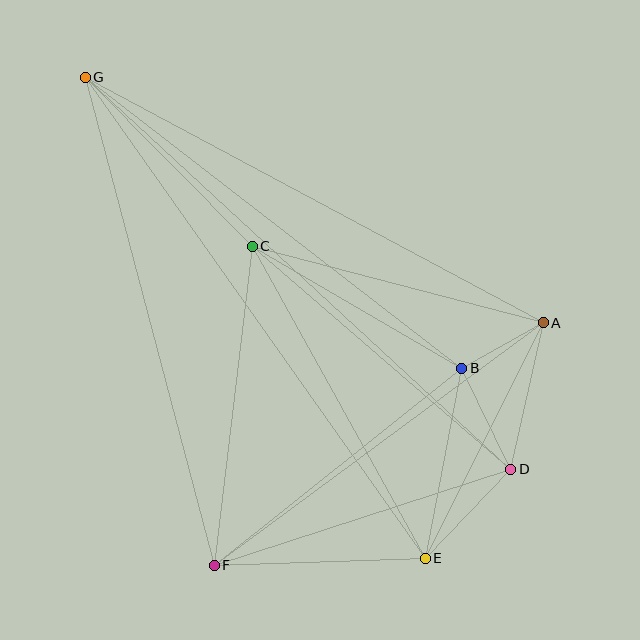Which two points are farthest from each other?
Points E and G are farthest from each other.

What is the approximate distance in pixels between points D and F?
The distance between D and F is approximately 312 pixels.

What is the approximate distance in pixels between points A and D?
The distance between A and D is approximately 150 pixels.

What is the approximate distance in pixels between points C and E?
The distance between C and E is approximately 357 pixels.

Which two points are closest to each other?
Points A and B are closest to each other.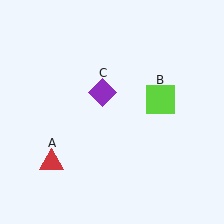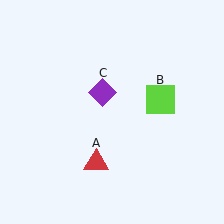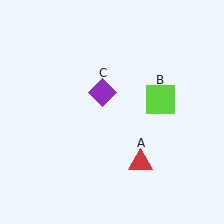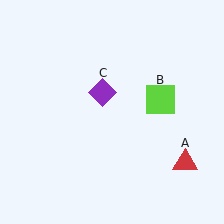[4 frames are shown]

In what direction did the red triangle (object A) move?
The red triangle (object A) moved right.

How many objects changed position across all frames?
1 object changed position: red triangle (object A).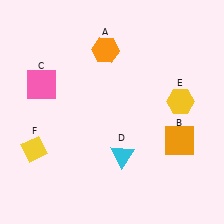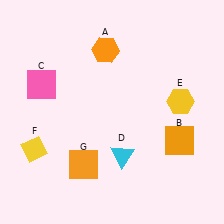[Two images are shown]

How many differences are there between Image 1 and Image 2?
There is 1 difference between the two images.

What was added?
An orange square (G) was added in Image 2.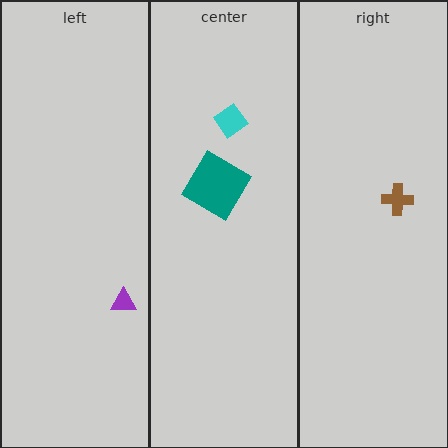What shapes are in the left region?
The purple triangle.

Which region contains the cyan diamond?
The center region.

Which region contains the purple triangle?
The left region.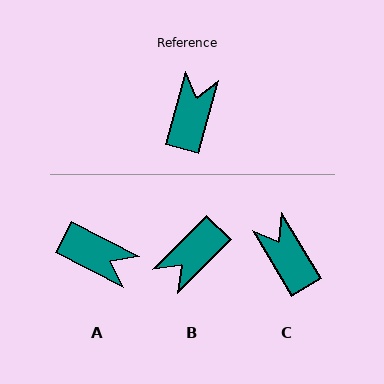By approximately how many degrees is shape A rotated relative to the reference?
Approximately 102 degrees clockwise.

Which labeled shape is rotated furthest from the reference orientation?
B, about 151 degrees away.